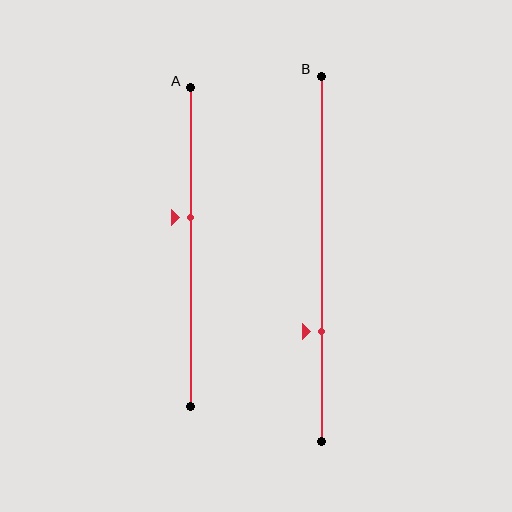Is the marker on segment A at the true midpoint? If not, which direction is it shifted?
No, the marker on segment A is shifted upward by about 9% of the segment length.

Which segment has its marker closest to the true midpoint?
Segment A has its marker closest to the true midpoint.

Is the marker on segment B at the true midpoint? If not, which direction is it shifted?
No, the marker on segment B is shifted downward by about 20% of the segment length.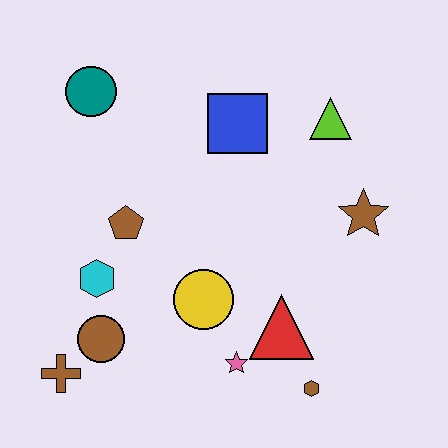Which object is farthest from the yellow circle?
The teal circle is farthest from the yellow circle.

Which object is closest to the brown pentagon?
The cyan hexagon is closest to the brown pentagon.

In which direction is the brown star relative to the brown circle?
The brown star is to the right of the brown circle.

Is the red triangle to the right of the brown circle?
Yes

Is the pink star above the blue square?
No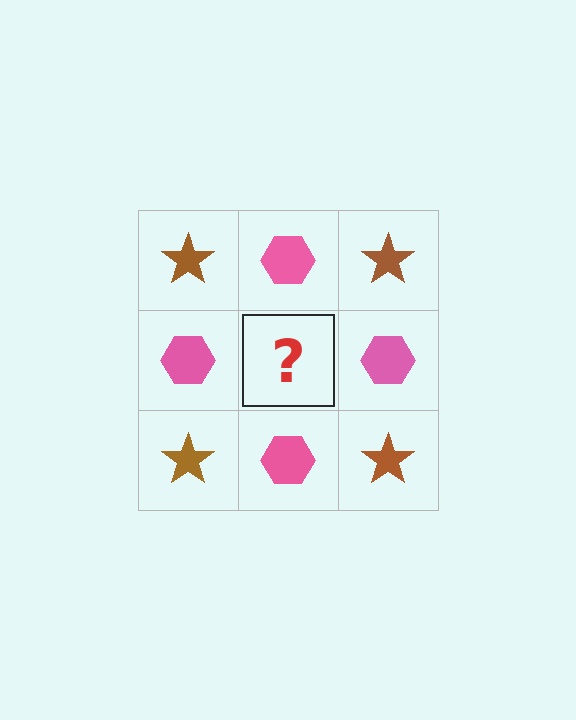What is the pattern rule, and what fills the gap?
The rule is that it alternates brown star and pink hexagon in a checkerboard pattern. The gap should be filled with a brown star.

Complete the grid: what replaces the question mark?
The question mark should be replaced with a brown star.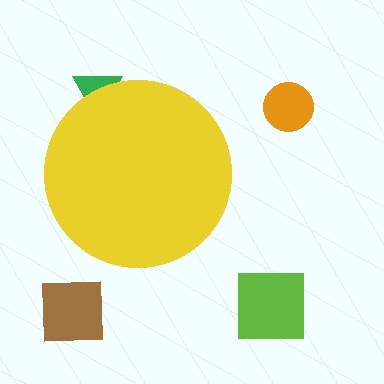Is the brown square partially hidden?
No, the brown square is fully visible.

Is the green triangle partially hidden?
Yes, the green triangle is partially hidden behind the yellow circle.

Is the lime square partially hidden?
No, the lime square is fully visible.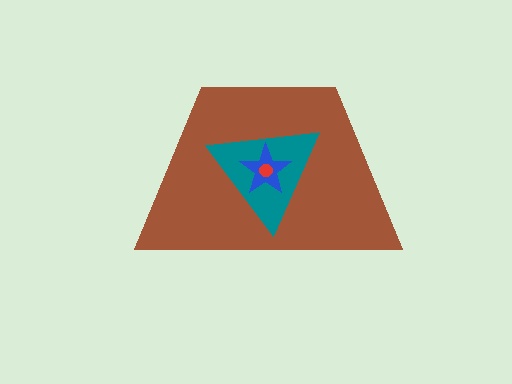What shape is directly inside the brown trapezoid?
The teal triangle.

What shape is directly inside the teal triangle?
The blue star.